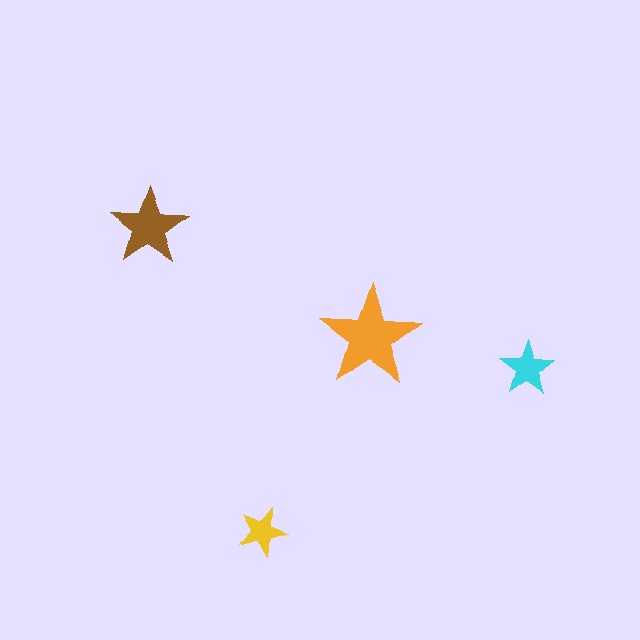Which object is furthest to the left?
The brown star is leftmost.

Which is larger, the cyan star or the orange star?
The orange one.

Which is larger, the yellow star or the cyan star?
The cyan one.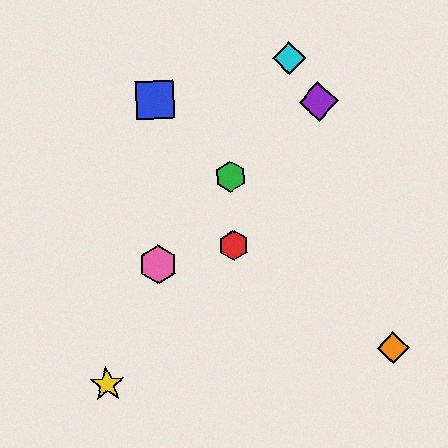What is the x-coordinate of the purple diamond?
The purple diamond is at x≈318.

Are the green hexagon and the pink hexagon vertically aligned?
No, the green hexagon is at x≈230 and the pink hexagon is at x≈158.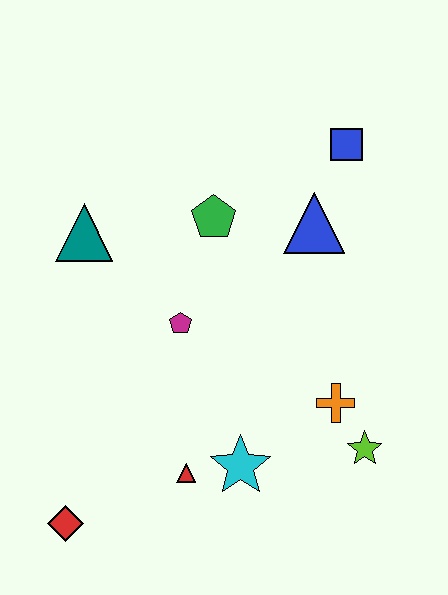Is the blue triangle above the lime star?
Yes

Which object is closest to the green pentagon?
The blue triangle is closest to the green pentagon.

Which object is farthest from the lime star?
The teal triangle is farthest from the lime star.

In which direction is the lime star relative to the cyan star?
The lime star is to the right of the cyan star.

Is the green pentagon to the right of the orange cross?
No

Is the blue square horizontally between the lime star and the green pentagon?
Yes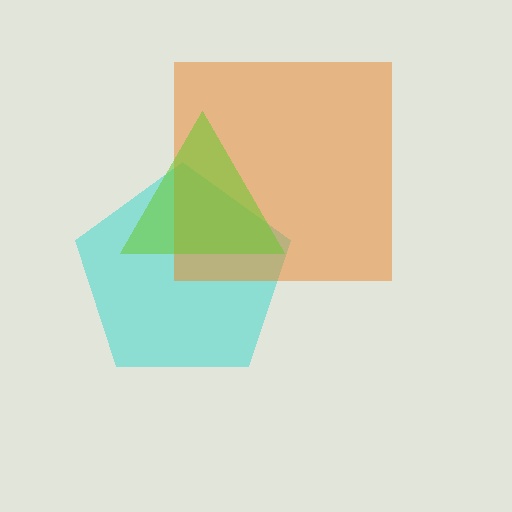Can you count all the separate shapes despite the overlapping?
Yes, there are 3 separate shapes.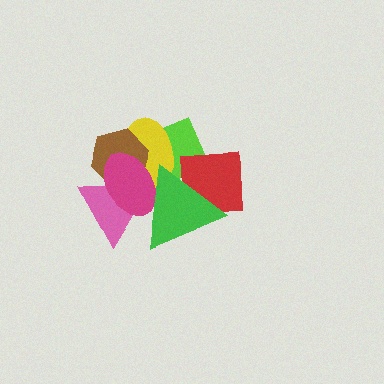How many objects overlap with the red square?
3 objects overlap with the red square.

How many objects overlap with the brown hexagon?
4 objects overlap with the brown hexagon.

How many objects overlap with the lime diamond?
5 objects overlap with the lime diamond.